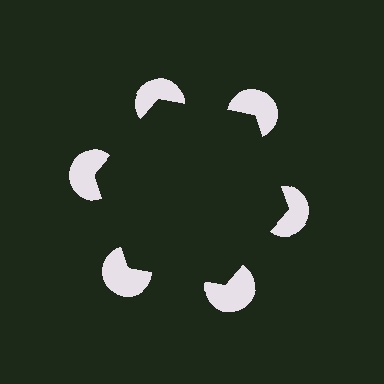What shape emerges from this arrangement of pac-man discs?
An illusory hexagon — its edges are inferred from the aligned wedge cuts in the pac-man discs, not physically drawn.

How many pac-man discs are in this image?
There are 6 — one at each vertex of the illusory hexagon.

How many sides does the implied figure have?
6 sides.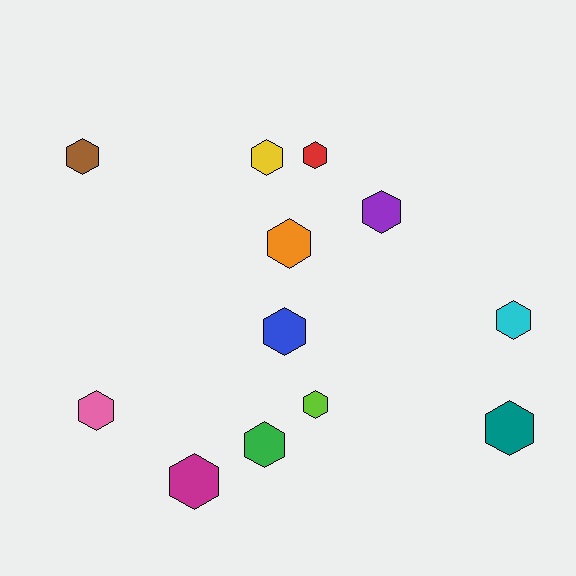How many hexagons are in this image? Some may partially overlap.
There are 12 hexagons.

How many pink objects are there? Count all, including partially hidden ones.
There is 1 pink object.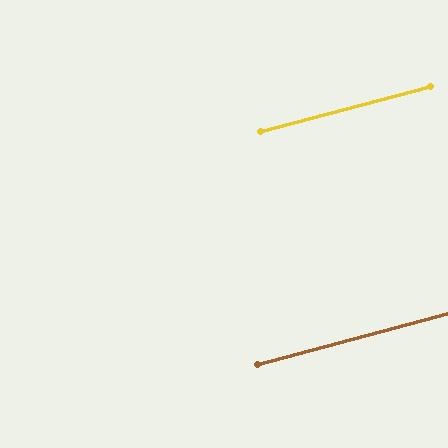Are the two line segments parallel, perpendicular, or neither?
Parallel — their directions differ by only 0.3°.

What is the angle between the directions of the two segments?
Approximately 0 degrees.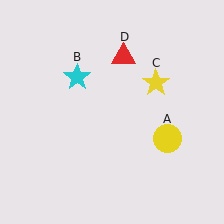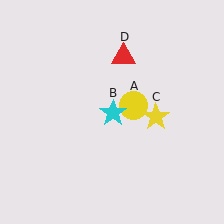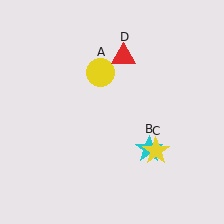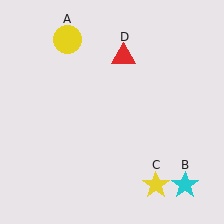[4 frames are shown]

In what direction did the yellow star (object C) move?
The yellow star (object C) moved down.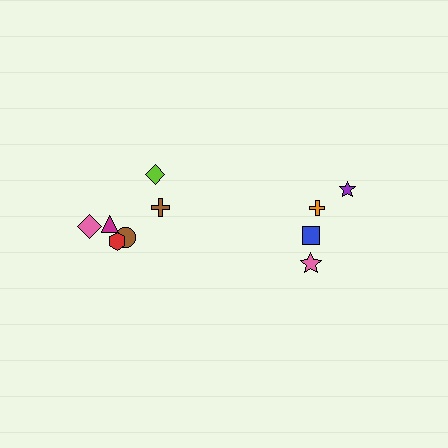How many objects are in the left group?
There are 6 objects.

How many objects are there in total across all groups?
There are 10 objects.